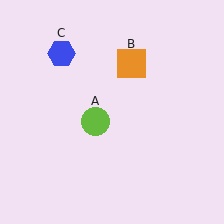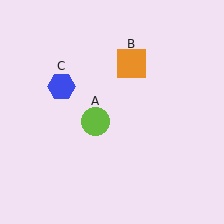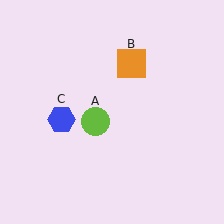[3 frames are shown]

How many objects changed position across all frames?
1 object changed position: blue hexagon (object C).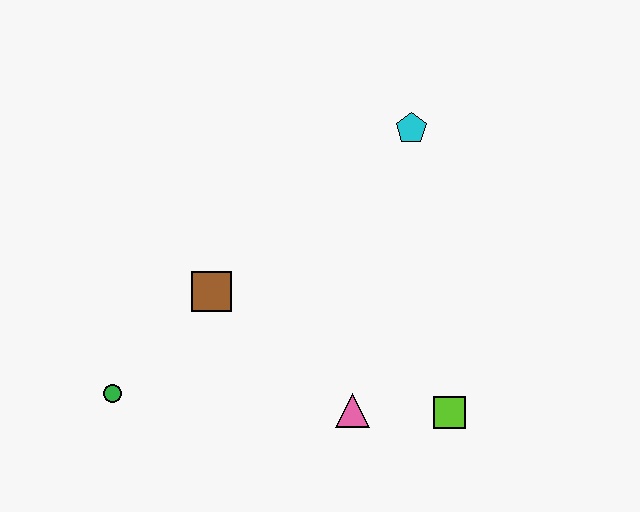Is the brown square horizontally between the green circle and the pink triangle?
Yes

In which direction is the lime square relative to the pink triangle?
The lime square is to the right of the pink triangle.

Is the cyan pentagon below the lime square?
No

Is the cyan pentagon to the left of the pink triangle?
No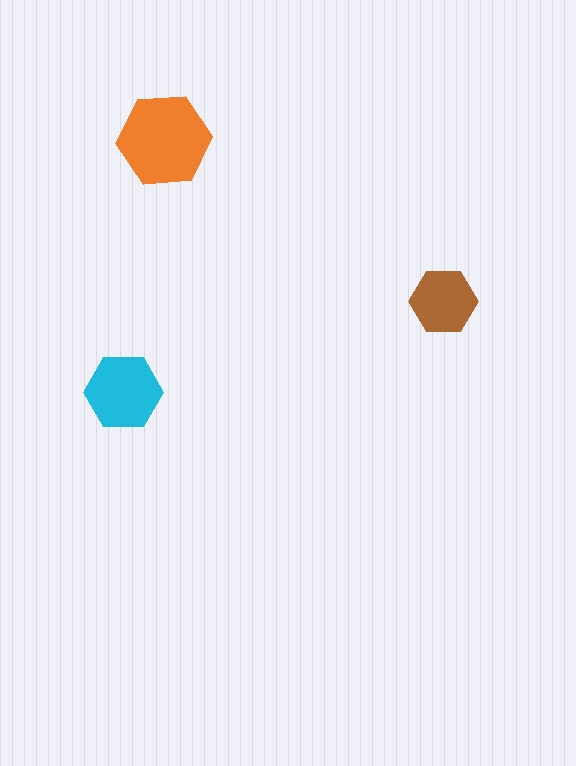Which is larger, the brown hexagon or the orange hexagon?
The orange one.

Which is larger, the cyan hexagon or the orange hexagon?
The orange one.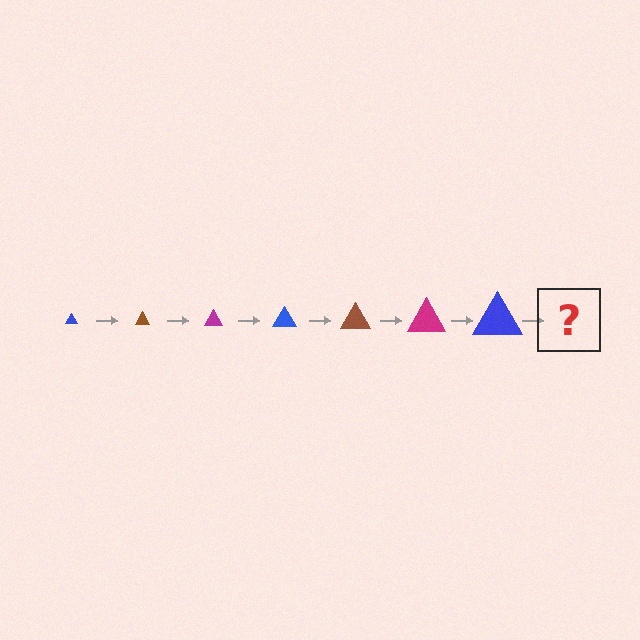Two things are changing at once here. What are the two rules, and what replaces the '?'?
The two rules are that the triangle grows larger each step and the color cycles through blue, brown, and magenta. The '?' should be a brown triangle, larger than the previous one.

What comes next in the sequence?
The next element should be a brown triangle, larger than the previous one.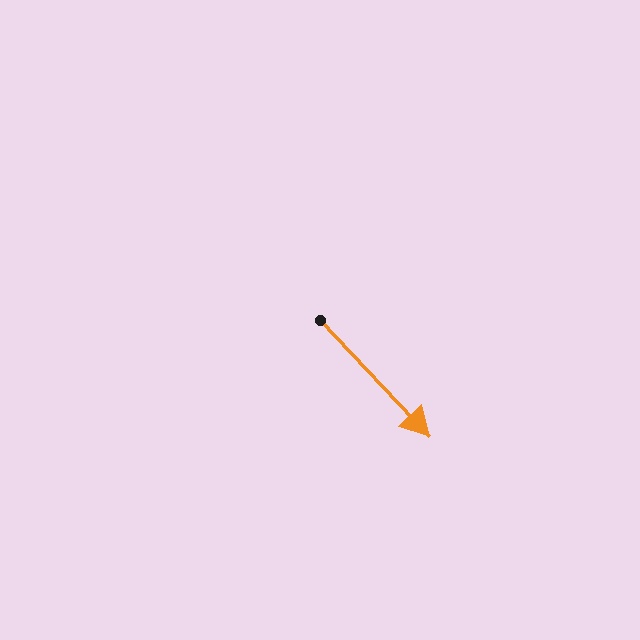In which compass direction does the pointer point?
Southeast.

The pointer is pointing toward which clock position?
Roughly 5 o'clock.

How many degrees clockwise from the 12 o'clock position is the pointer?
Approximately 137 degrees.